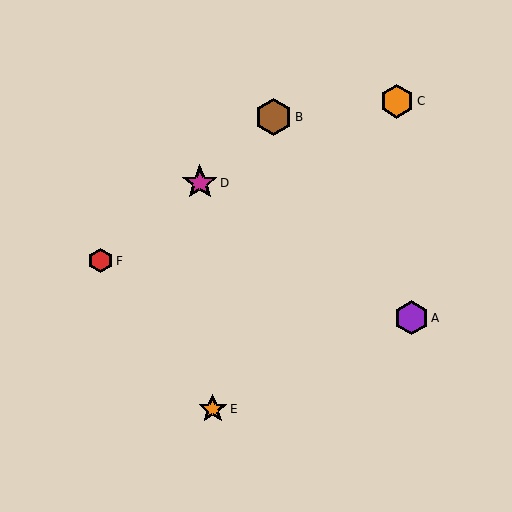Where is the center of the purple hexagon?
The center of the purple hexagon is at (411, 318).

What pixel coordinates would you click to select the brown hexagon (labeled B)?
Click at (274, 117) to select the brown hexagon B.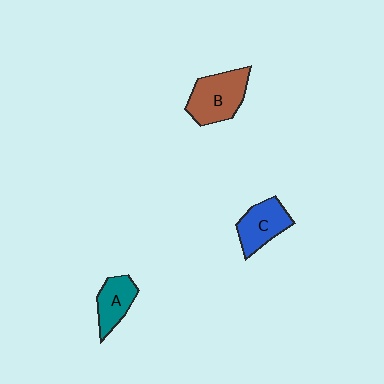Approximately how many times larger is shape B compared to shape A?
Approximately 1.5 times.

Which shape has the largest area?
Shape B (brown).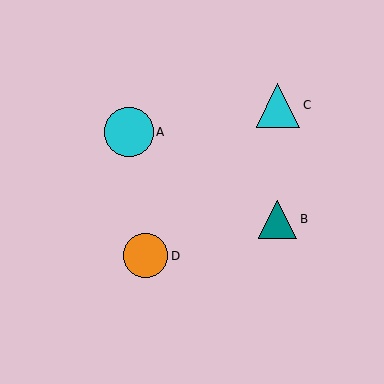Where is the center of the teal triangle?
The center of the teal triangle is at (278, 219).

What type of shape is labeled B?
Shape B is a teal triangle.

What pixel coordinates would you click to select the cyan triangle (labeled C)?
Click at (278, 105) to select the cyan triangle C.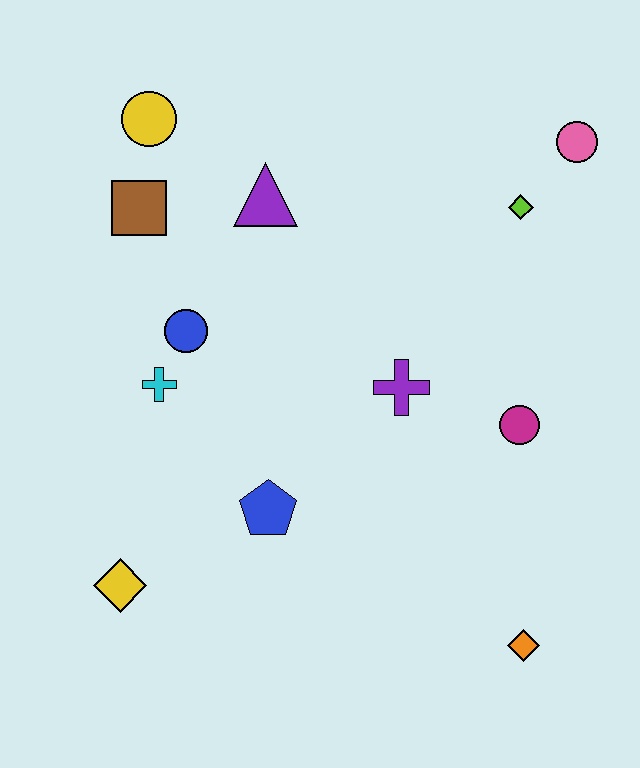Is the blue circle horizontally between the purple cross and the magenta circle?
No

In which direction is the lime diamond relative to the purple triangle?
The lime diamond is to the right of the purple triangle.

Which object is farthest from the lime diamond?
The yellow diamond is farthest from the lime diamond.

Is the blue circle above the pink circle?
No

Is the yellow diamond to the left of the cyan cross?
Yes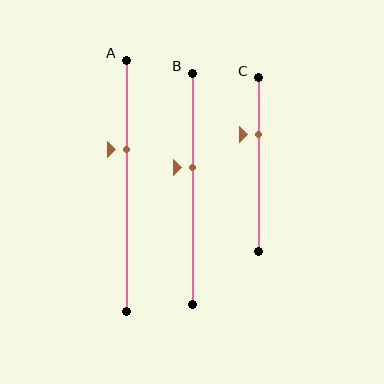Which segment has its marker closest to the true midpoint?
Segment B has its marker closest to the true midpoint.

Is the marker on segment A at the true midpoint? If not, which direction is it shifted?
No, the marker on segment A is shifted upward by about 14% of the segment length.